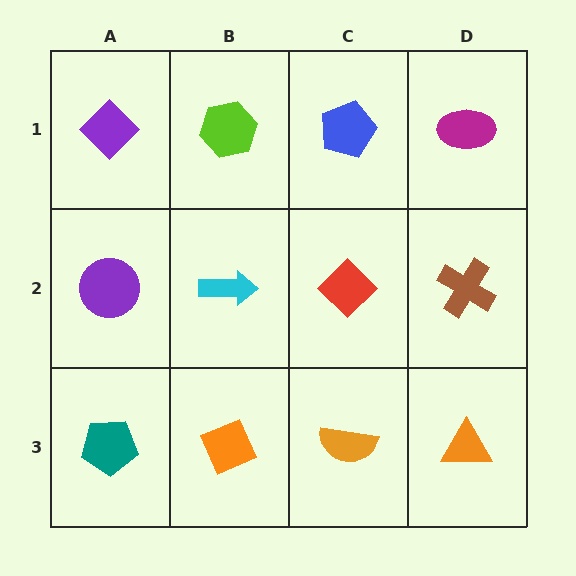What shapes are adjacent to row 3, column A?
A purple circle (row 2, column A), an orange diamond (row 3, column B).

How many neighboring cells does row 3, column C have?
3.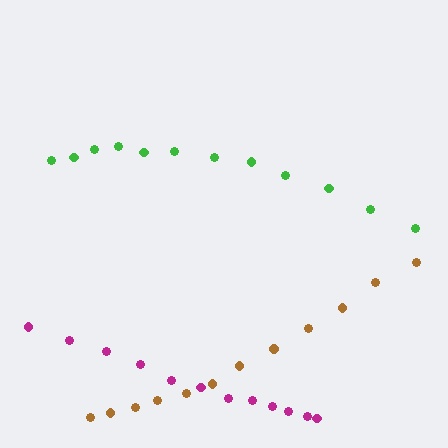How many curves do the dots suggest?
There are 3 distinct paths.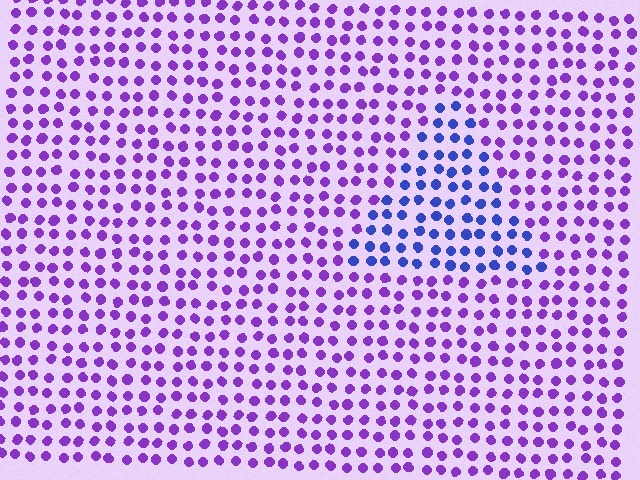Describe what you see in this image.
The image is filled with small purple elements in a uniform arrangement. A triangle-shaped region is visible where the elements are tinted to a slightly different hue, forming a subtle color boundary.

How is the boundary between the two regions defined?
The boundary is defined purely by a slight shift in hue (about 44 degrees). Spacing, size, and orientation are identical on both sides.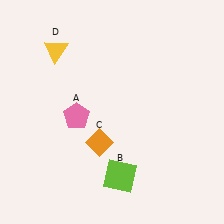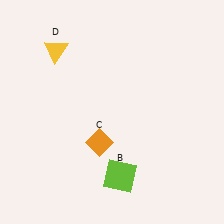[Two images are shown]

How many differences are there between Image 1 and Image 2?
There is 1 difference between the two images.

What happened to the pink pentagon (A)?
The pink pentagon (A) was removed in Image 2. It was in the bottom-left area of Image 1.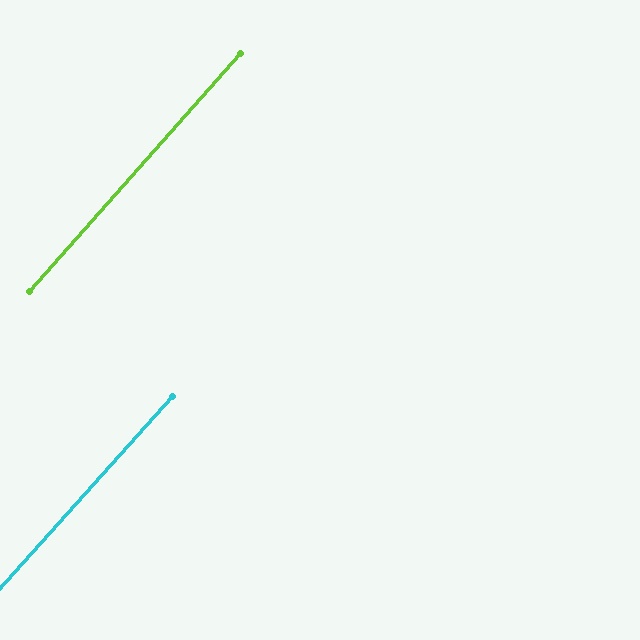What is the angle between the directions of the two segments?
Approximately 0 degrees.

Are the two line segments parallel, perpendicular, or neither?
Parallel — their directions differ by only 0.4°.